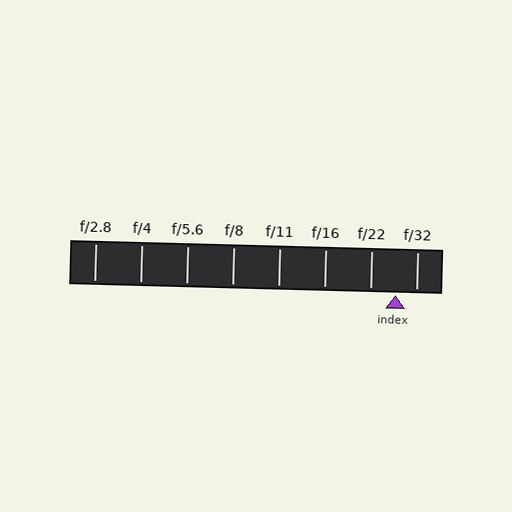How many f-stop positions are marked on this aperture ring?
There are 8 f-stop positions marked.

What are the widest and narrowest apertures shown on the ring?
The widest aperture shown is f/2.8 and the narrowest is f/32.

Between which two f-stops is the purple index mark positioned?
The index mark is between f/22 and f/32.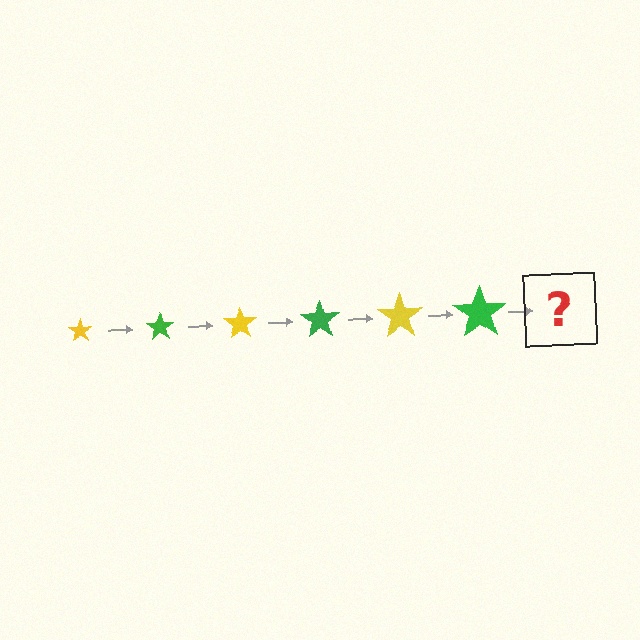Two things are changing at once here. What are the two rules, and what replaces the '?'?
The two rules are that the star grows larger each step and the color cycles through yellow and green. The '?' should be a yellow star, larger than the previous one.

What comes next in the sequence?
The next element should be a yellow star, larger than the previous one.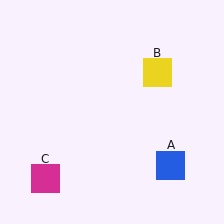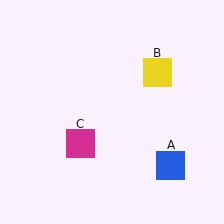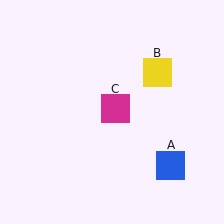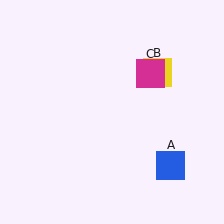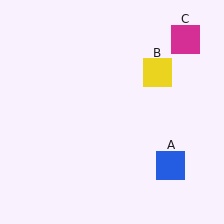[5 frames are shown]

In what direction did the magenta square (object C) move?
The magenta square (object C) moved up and to the right.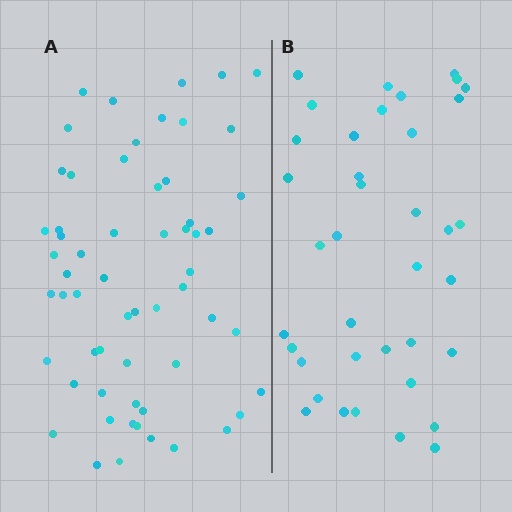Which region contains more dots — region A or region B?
Region A (the left region) has more dots.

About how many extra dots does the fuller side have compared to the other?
Region A has approximately 20 more dots than region B.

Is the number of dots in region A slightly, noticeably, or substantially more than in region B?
Region A has substantially more. The ratio is roughly 1.6 to 1.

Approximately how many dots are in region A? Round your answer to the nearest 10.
About 60 dots. (The exact count is 59, which rounds to 60.)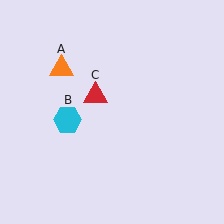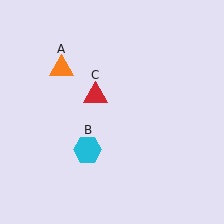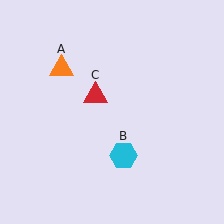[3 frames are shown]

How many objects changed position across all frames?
1 object changed position: cyan hexagon (object B).